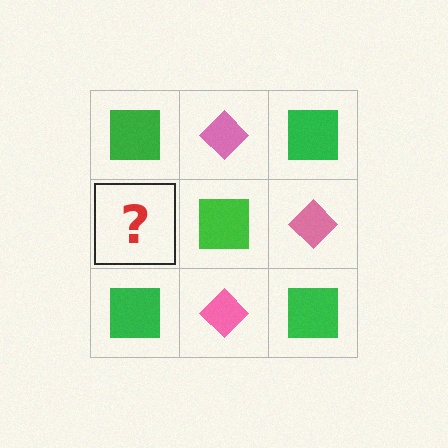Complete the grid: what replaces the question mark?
The question mark should be replaced with a pink diamond.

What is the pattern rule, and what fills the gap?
The rule is that it alternates green square and pink diamond in a checkerboard pattern. The gap should be filled with a pink diamond.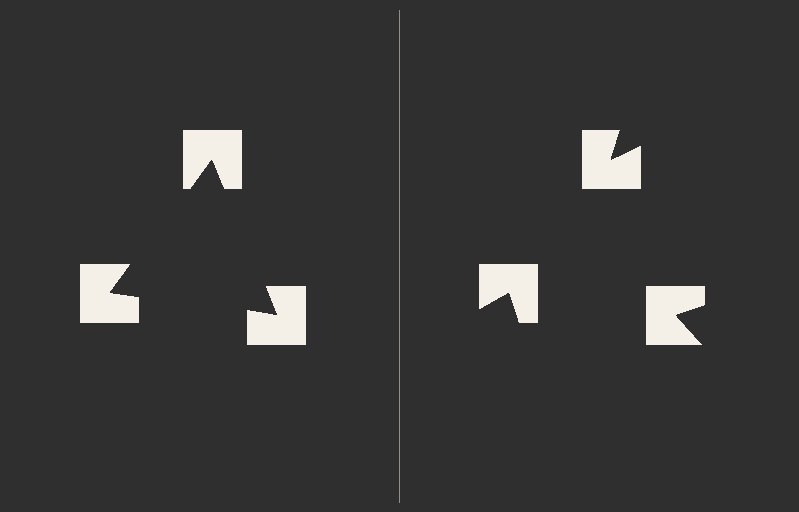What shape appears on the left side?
An illusory triangle.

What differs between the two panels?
The notched squares are positioned identically on both sides; only the wedge orientations differ. On the left they align to a triangle; on the right they are misaligned.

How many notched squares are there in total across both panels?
6 — 3 on each side.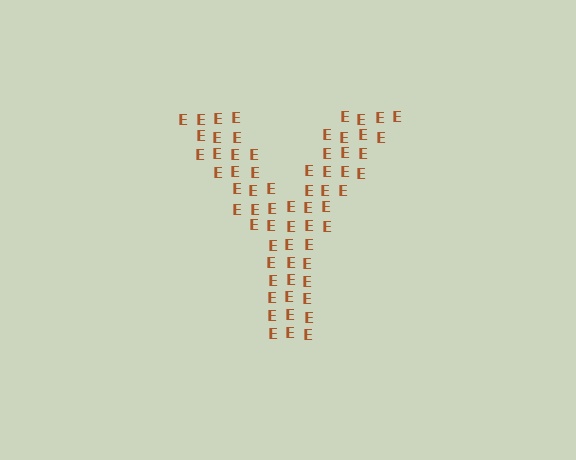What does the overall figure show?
The overall figure shows the letter Y.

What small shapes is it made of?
It is made of small letter E's.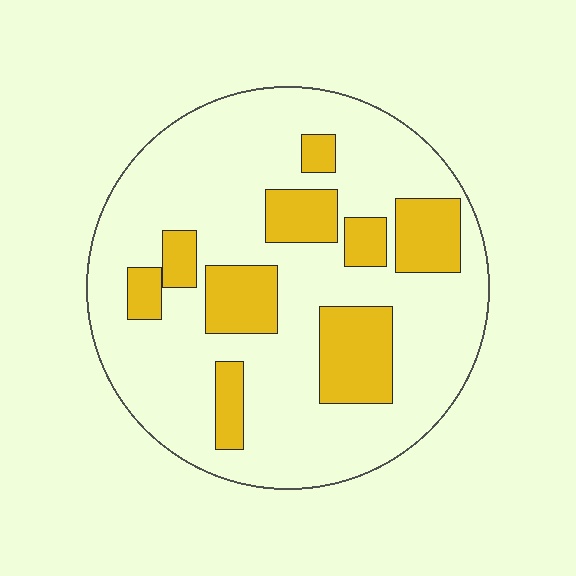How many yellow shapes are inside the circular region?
9.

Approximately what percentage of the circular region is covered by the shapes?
Approximately 25%.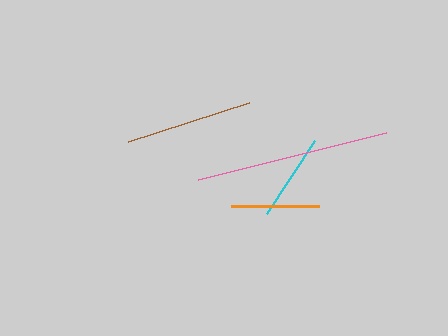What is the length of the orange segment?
The orange segment is approximately 87 pixels long.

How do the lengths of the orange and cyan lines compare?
The orange and cyan lines are approximately the same length.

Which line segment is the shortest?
The cyan line is the shortest at approximately 87 pixels.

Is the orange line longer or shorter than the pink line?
The pink line is longer than the orange line.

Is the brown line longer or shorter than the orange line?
The brown line is longer than the orange line.